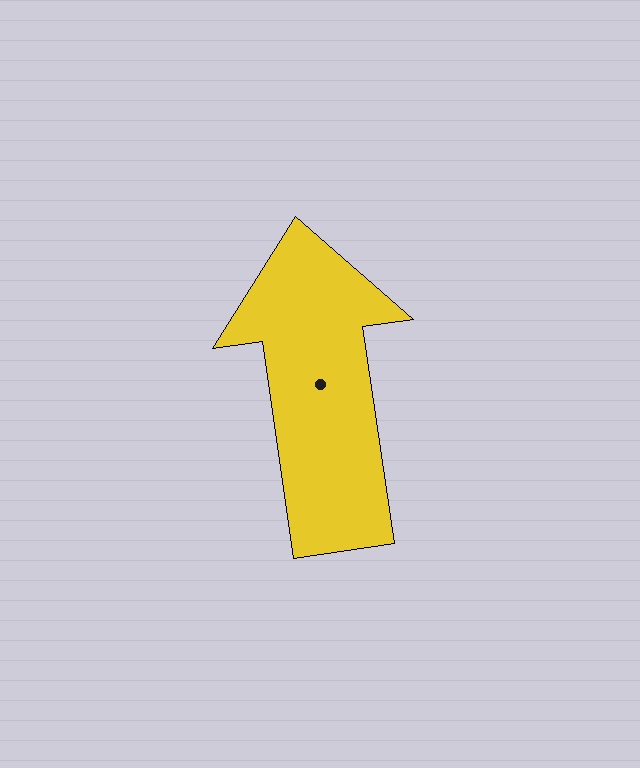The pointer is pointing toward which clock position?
Roughly 12 o'clock.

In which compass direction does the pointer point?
North.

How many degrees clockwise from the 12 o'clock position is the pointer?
Approximately 352 degrees.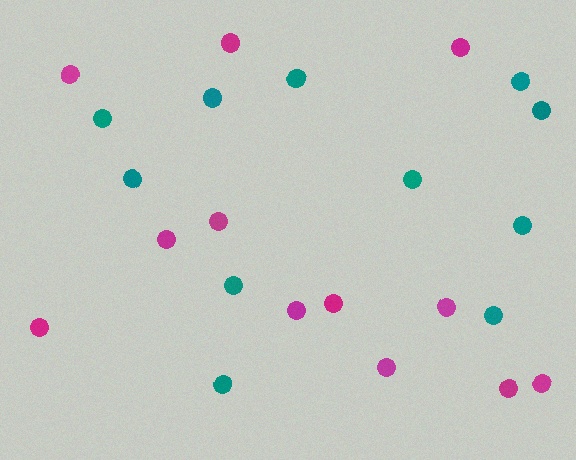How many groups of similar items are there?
There are 2 groups: one group of magenta circles (12) and one group of teal circles (11).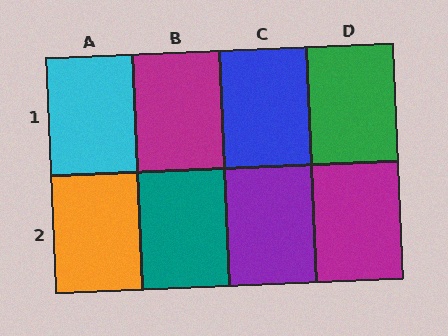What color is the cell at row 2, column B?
Teal.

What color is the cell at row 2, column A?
Orange.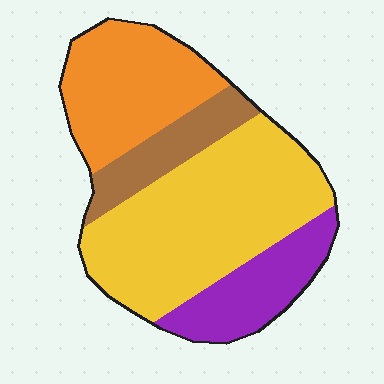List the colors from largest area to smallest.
From largest to smallest: yellow, orange, purple, brown.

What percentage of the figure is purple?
Purple takes up less than a sixth of the figure.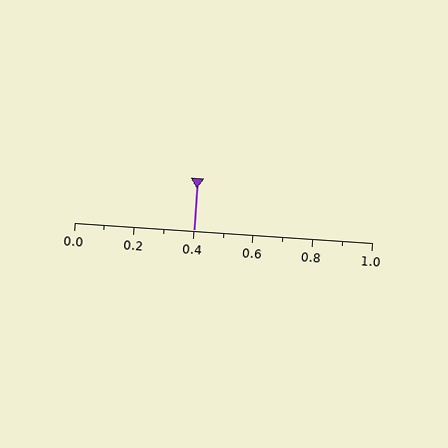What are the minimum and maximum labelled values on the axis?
The axis runs from 0.0 to 1.0.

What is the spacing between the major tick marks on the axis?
The major ticks are spaced 0.2 apart.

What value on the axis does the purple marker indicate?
The marker indicates approximately 0.4.